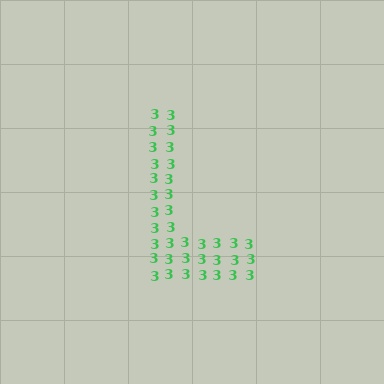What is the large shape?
The large shape is the letter L.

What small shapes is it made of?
It is made of small digit 3's.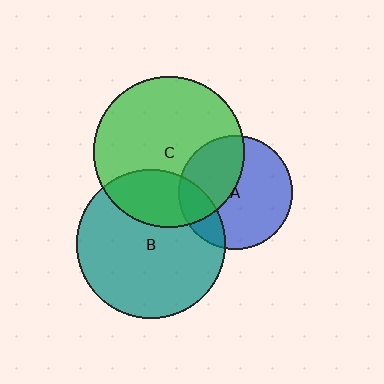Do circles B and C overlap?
Yes.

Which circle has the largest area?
Circle C (green).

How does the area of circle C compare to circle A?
Approximately 1.8 times.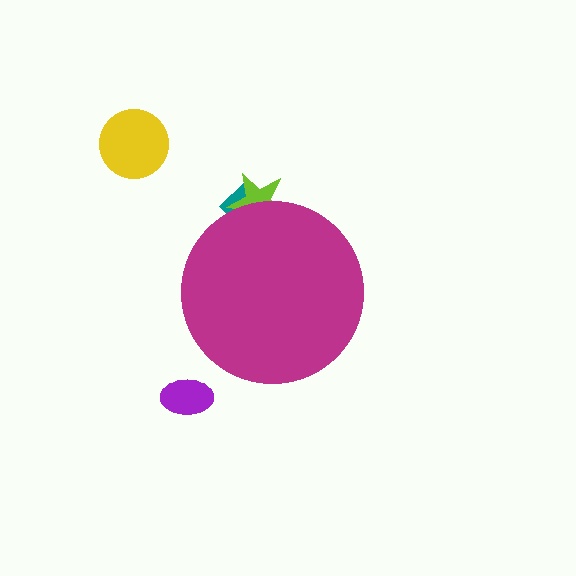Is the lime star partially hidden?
Yes, the lime star is partially hidden behind the magenta circle.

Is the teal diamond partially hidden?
Yes, the teal diamond is partially hidden behind the magenta circle.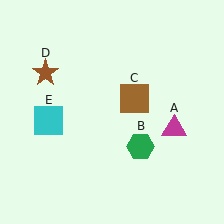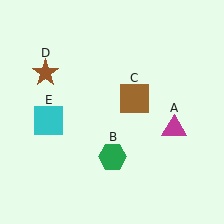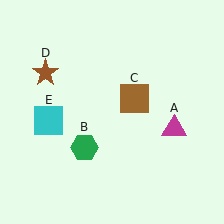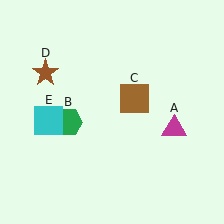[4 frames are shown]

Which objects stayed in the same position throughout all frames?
Magenta triangle (object A) and brown square (object C) and brown star (object D) and cyan square (object E) remained stationary.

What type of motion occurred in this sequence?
The green hexagon (object B) rotated clockwise around the center of the scene.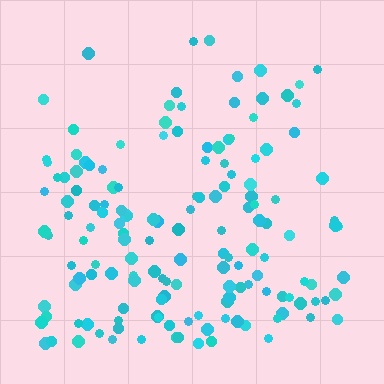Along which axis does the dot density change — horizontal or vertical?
Vertical.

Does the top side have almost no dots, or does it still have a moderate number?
Still a moderate number, just noticeably fewer than the bottom.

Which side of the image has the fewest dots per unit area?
The top.